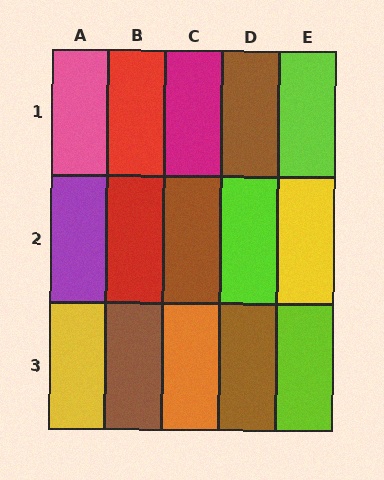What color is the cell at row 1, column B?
Red.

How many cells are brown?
4 cells are brown.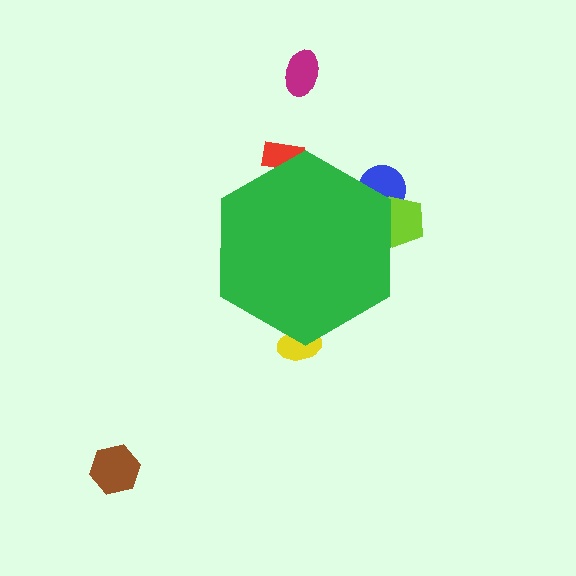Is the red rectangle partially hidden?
Yes, the red rectangle is partially hidden behind the green hexagon.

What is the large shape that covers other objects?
A green hexagon.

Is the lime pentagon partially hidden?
Yes, the lime pentagon is partially hidden behind the green hexagon.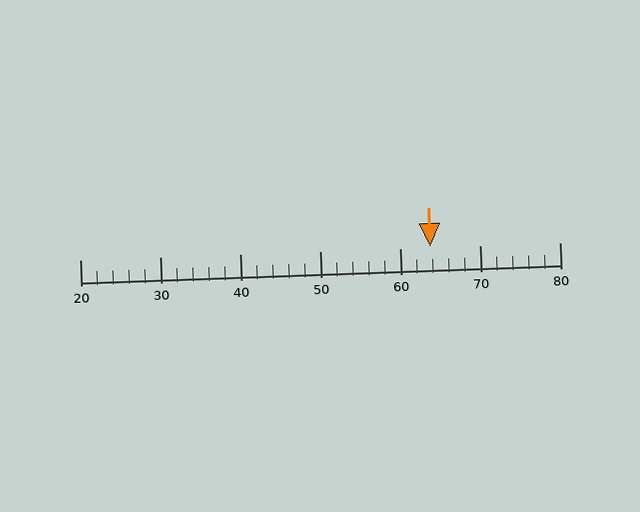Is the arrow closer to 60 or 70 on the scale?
The arrow is closer to 60.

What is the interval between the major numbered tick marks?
The major tick marks are spaced 10 units apart.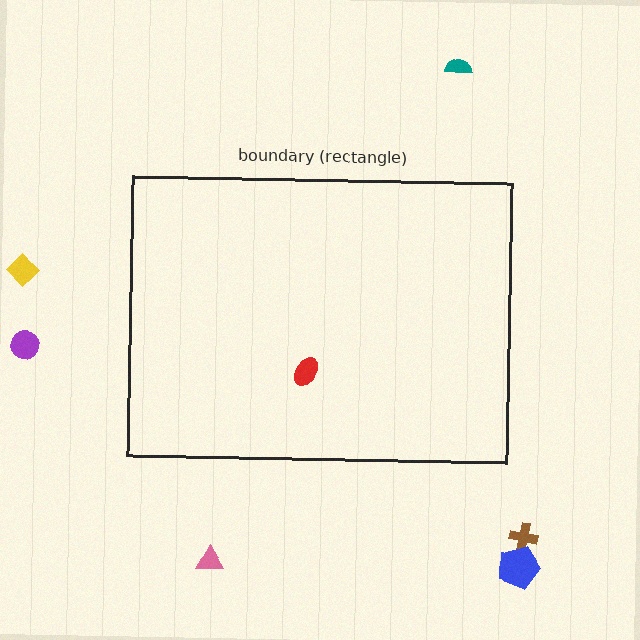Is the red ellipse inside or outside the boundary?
Inside.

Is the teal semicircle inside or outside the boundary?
Outside.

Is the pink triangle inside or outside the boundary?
Outside.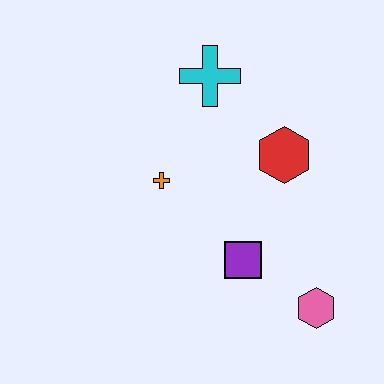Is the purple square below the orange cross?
Yes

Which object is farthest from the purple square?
The cyan cross is farthest from the purple square.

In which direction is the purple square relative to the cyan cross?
The purple square is below the cyan cross.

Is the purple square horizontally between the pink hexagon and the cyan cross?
Yes